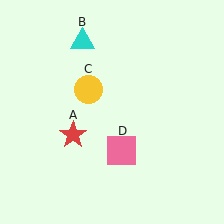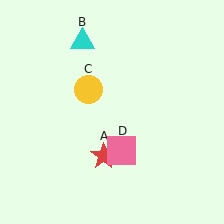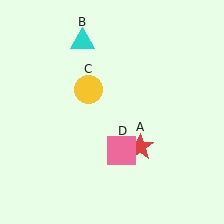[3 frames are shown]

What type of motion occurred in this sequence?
The red star (object A) rotated counterclockwise around the center of the scene.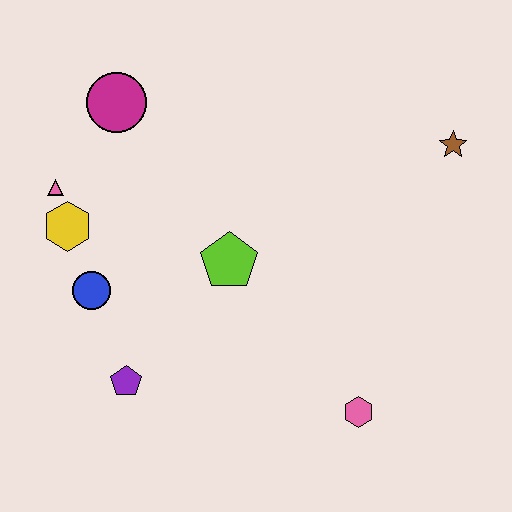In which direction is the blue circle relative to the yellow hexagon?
The blue circle is below the yellow hexagon.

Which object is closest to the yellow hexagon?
The pink triangle is closest to the yellow hexagon.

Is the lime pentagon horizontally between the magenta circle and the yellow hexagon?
No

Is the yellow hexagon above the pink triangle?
No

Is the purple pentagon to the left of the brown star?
Yes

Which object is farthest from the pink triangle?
The brown star is farthest from the pink triangle.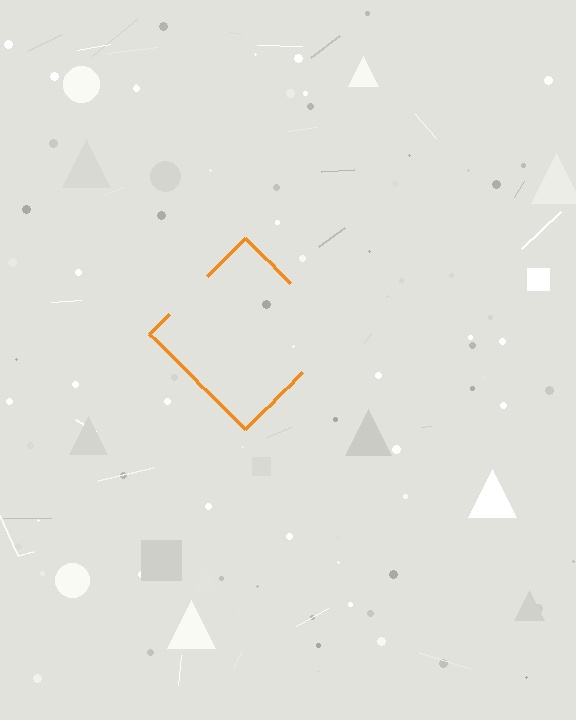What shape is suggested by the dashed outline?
The dashed outline suggests a diamond.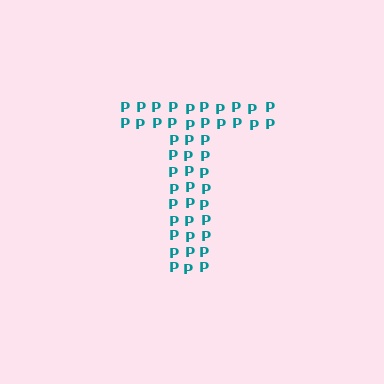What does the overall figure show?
The overall figure shows the letter T.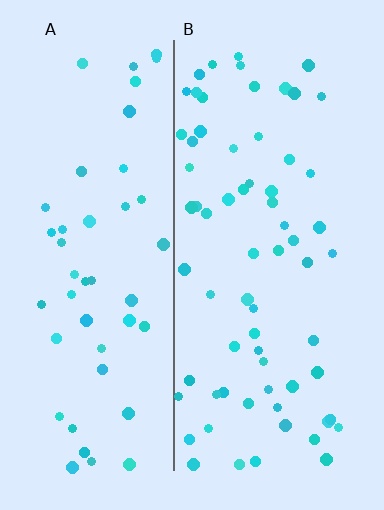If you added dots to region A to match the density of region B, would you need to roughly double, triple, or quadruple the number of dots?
Approximately double.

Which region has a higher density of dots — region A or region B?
B (the right).